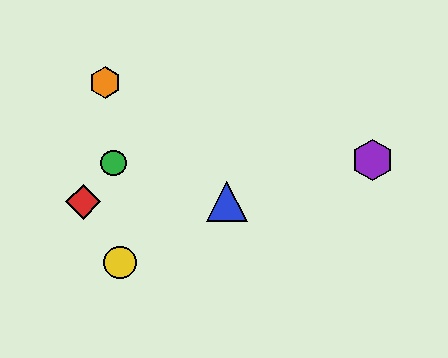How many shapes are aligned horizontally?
2 shapes (the red diamond, the blue triangle) are aligned horizontally.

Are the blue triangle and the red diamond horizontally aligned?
Yes, both are at y≈202.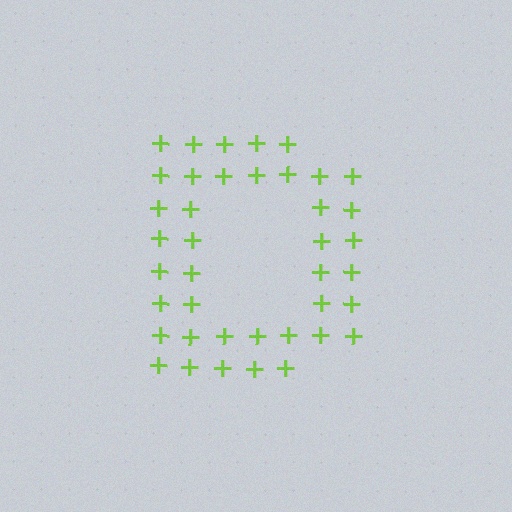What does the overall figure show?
The overall figure shows the letter D.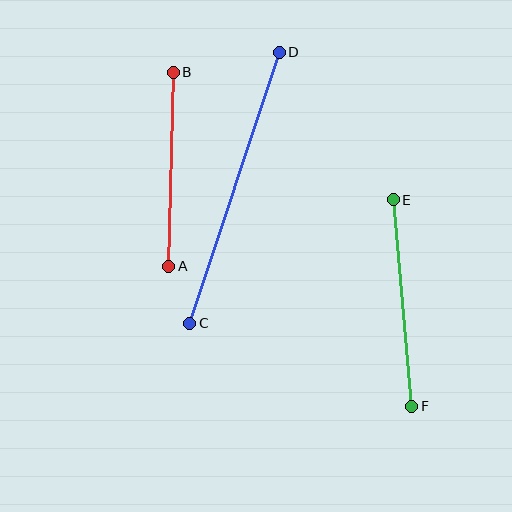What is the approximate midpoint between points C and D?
The midpoint is at approximately (235, 188) pixels.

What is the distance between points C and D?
The distance is approximately 285 pixels.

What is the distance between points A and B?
The distance is approximately 194 pixels.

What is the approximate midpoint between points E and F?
The midpoint is at approximately (402, 303) pixels.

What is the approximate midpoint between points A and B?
The midpoint is at approximately (171, 169) pixels.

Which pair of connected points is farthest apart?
Points C and D are farthest apart.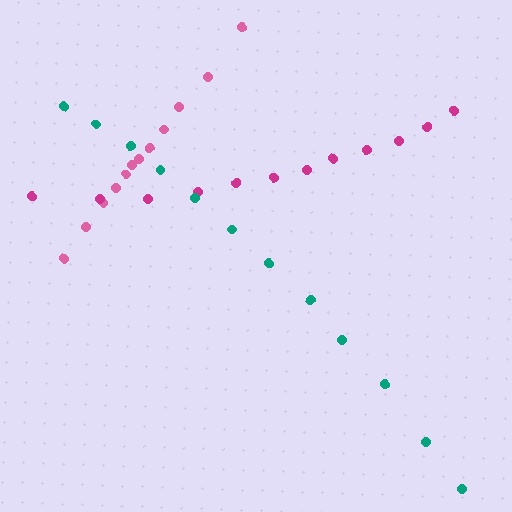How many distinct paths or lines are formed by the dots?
There are 3 distinct paths.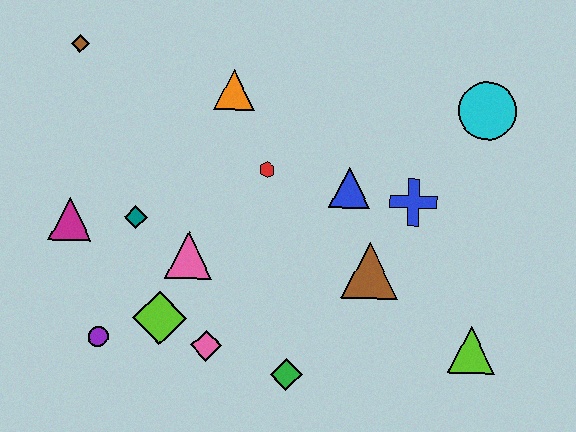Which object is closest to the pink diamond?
The lime diamond is closest to the pink diamond.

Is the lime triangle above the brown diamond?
No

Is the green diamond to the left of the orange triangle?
No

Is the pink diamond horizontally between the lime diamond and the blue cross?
Yes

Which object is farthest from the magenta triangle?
The cyan circle is farthest from the magenta triangle.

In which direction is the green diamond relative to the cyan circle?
The green diamond is below the cyan circle.